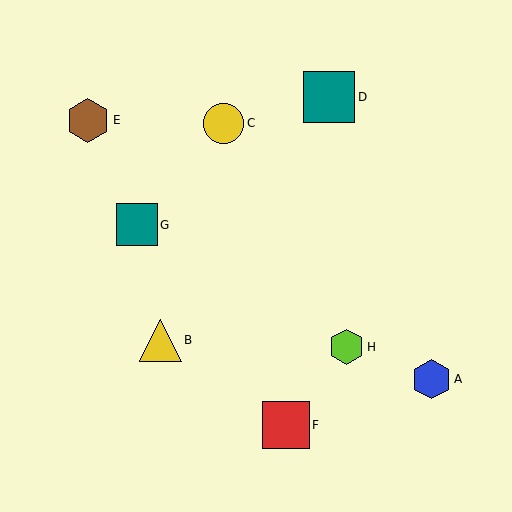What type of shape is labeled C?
Shape C is a yellow circle.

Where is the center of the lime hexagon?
The center of the lime hexagon is at (346, 347).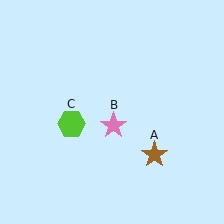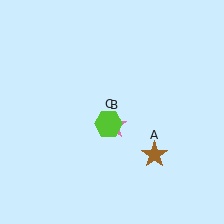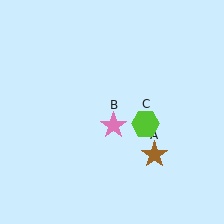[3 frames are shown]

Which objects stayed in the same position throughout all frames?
Brown star (object A) and pink star (object B) remained stationary.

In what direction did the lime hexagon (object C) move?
The lime hexagon (object C) moved right.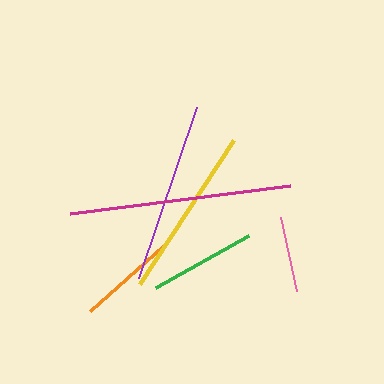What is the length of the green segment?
The green segment is approximately 106 pixels long.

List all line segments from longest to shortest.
From longest to shortest: magenta, purple, yellow, green, orange, pink.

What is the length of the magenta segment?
The magenta segment is approximately 221 pixels long.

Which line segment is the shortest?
The pink line is the shortest at approximately 75 pixels.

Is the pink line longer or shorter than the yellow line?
The yellow line is longer than the pink line.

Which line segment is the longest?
The magenta line is the longest at approximately 221 pixels.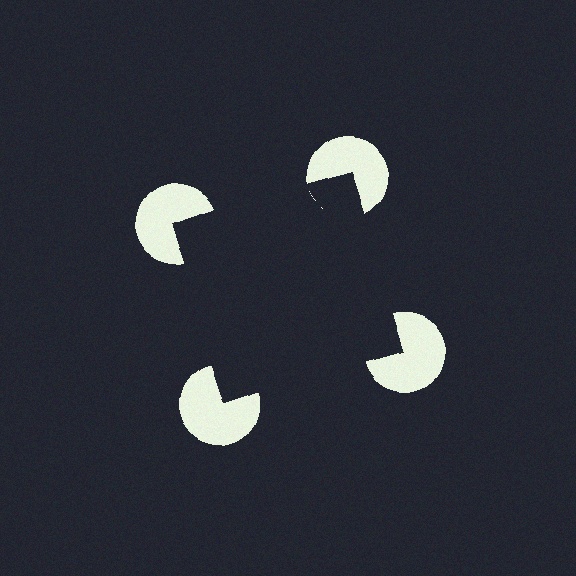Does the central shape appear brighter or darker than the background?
It typically appears slightly darker than the background, even though no actual brightness change is drawn.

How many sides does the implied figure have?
4 sides.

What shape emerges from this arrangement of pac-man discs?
An illusory square — its edges are inferred from the aligned wedge cuts in the pac-man discs, not physically drawn.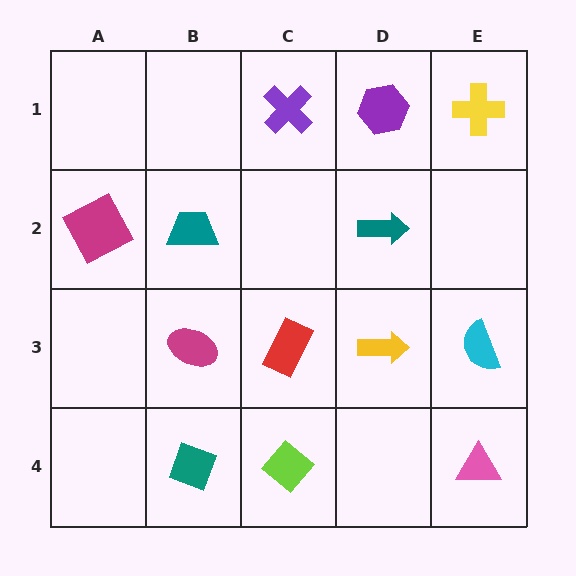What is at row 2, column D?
A teal arrow.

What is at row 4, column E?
A pink triangle.